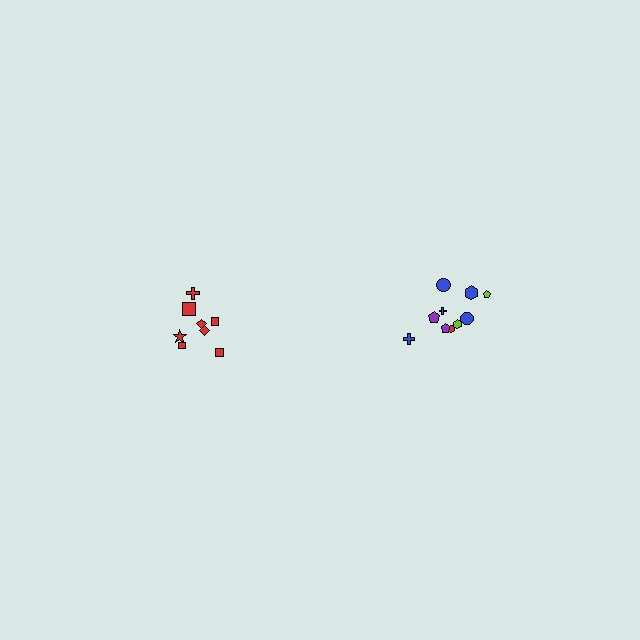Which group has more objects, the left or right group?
The right group.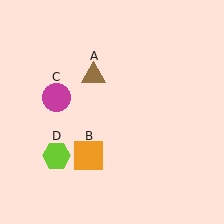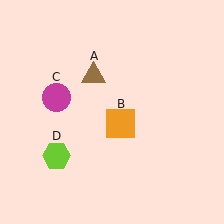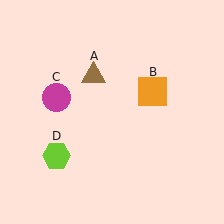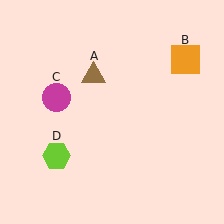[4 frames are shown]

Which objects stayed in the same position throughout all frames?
Brown triangle (object A) and magenta circle (object C) and lime hexagon (object D) remained stationary.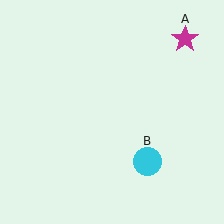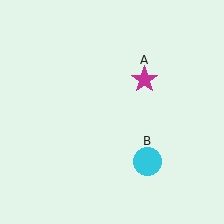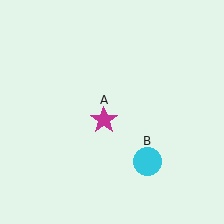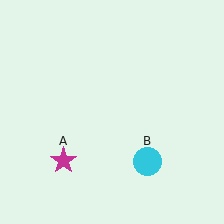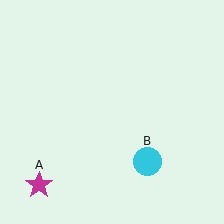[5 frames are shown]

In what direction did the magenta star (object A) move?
The magenta star (object A) moved down and to the left.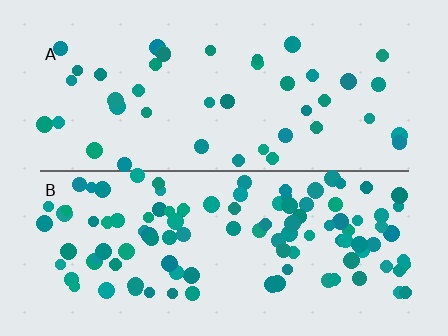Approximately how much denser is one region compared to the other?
Approximately 2.5× — region B over region A.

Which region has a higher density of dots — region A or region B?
B (the bottom).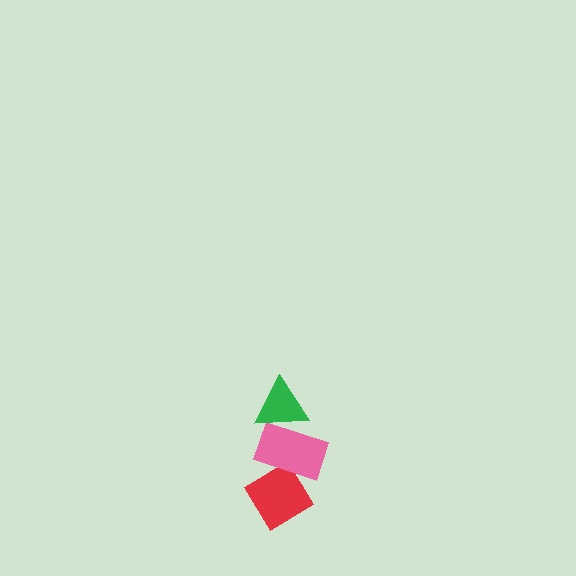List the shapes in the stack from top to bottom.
From top to bottom: the green triangle, the pink rectangle, the red diamond.